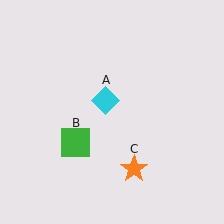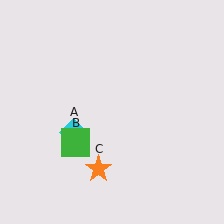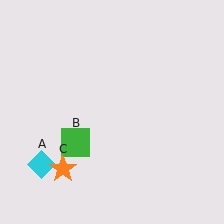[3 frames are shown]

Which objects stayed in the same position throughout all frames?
Green square (object B) remained stationary.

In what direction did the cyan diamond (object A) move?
The cyan diamond (object A) moved down and to the left.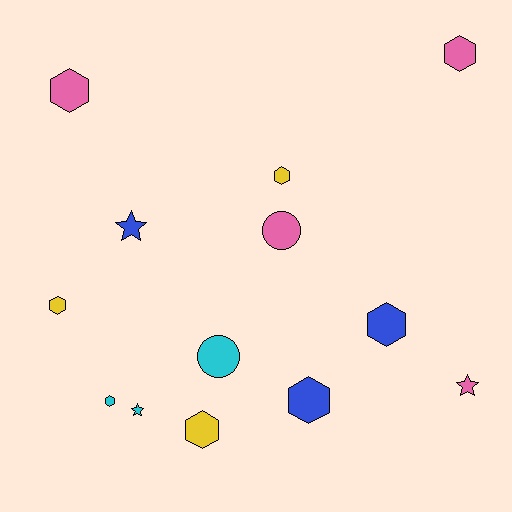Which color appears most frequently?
Pink, with 4 objects.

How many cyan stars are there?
There is 1 cyan star.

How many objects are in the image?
There are 13 objects.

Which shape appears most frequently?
Hexagon, with 8 objects.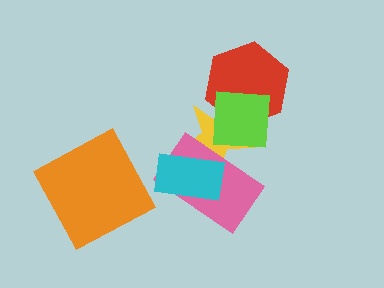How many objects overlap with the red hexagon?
2 objects overlap with the red hexagon.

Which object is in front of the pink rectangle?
The cyan rectangle is in front of the pink rectangle.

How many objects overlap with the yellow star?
4 objects overlap with the yellow star.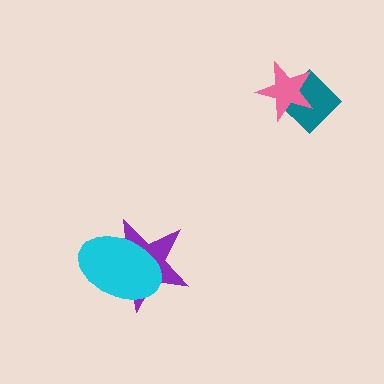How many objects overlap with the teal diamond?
1 object overlaps with the teal diamond.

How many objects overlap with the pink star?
1 object overlaps with the pink star.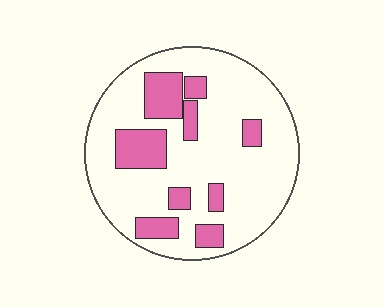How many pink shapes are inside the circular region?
9.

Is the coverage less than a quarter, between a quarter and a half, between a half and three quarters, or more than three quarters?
Less than a quarter.